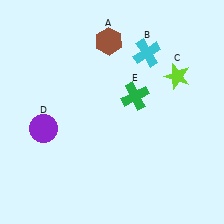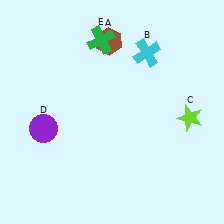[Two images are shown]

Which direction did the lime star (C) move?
The lime star (C) moved down.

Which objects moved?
The objects that moved are: the lime star (C), the green cross (E).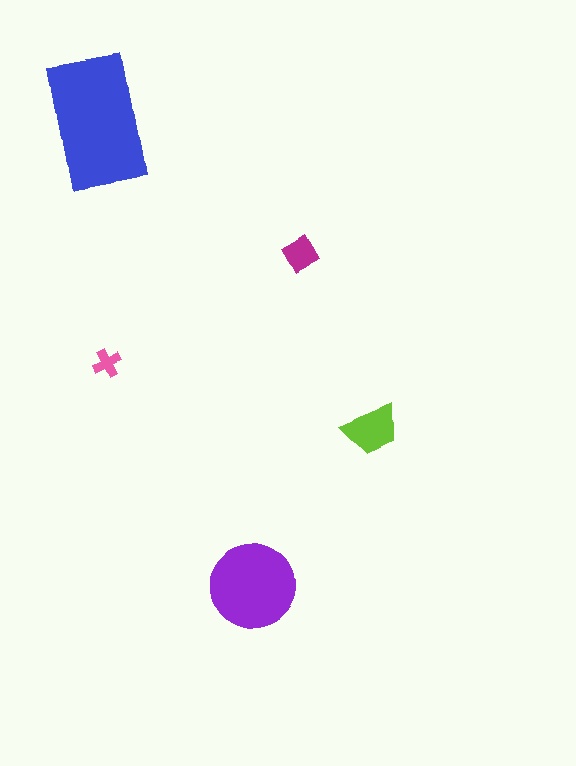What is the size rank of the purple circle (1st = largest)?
2nd.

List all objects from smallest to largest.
The pink cross, the magenta diamond, the lime trapezoid, the purple circle, the blue rectangle.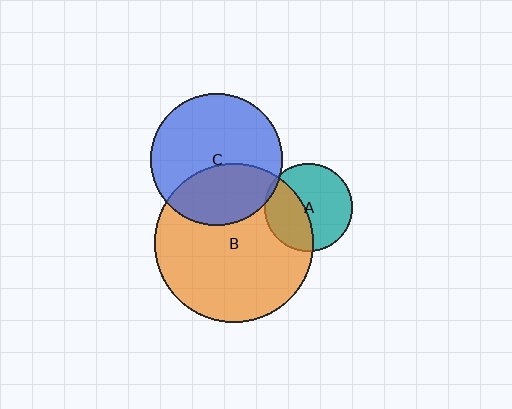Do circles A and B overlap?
Yes.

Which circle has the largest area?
Circle B (orange).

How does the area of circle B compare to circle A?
Approximately 3.2 times.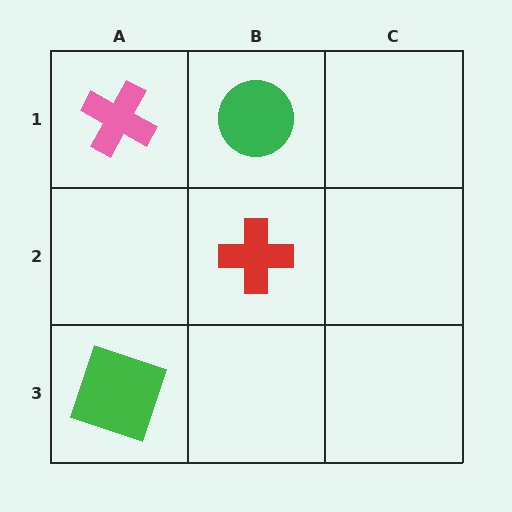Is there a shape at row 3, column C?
No, that cell is empty.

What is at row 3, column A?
A green square.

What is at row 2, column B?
A red cross.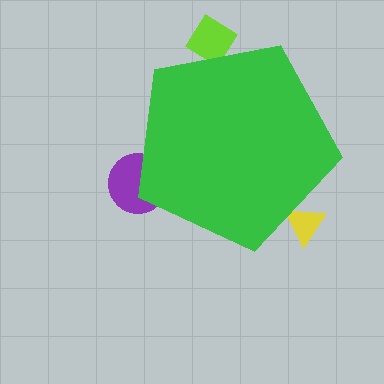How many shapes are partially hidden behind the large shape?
3 shapes are partially hidden.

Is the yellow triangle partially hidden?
Yes, the yellow triangle is partially hidden behind the green pentagon.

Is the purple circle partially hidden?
Yes, the purple circle is partially hidden behind the green pentagon.